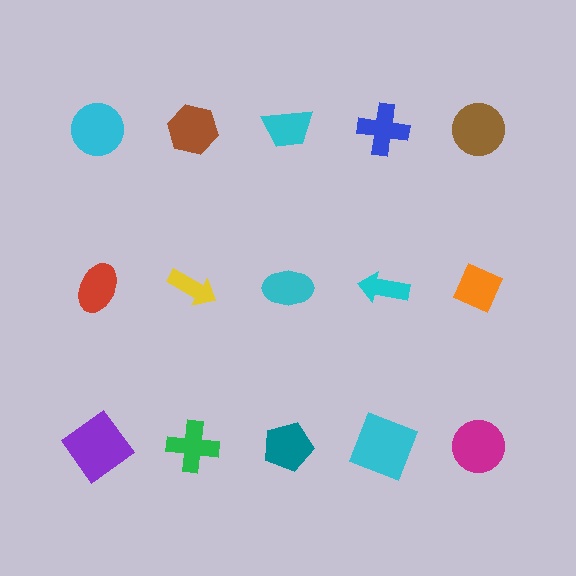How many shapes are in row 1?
5 shapes.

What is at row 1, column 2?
A brown hexagon.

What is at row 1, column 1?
A cyan circle.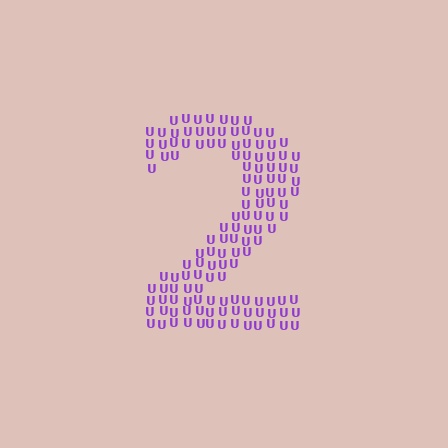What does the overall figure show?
The overall figure shows the digit 2.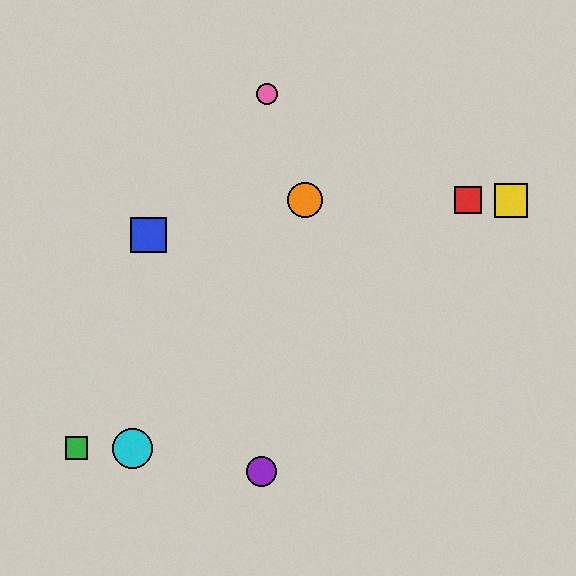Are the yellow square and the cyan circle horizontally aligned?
No, the yellow square is at y≈200 and the cyan circle is at y≈449.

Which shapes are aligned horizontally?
The red square, the yellow square, the orange circle are aligned horizontally.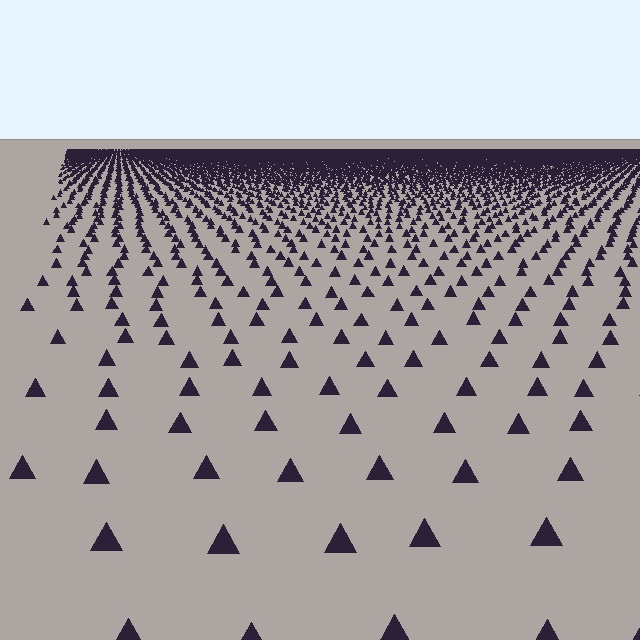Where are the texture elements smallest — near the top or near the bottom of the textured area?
Near the top.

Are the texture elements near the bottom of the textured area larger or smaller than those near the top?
Larger. Near the bottom, elements are closer to the viewer and appear at a bigger on-screen size.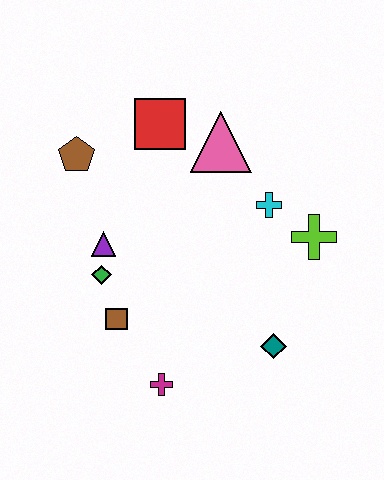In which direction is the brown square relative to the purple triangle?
The brown square is below the purple triangle.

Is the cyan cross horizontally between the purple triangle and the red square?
No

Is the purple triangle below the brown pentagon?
Yes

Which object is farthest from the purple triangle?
The lime cross is farthest from the purple triangle.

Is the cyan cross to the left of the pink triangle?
No